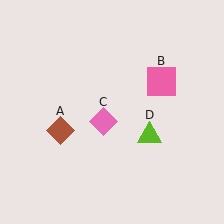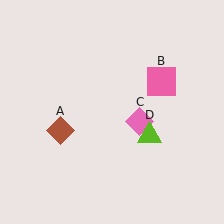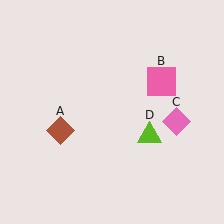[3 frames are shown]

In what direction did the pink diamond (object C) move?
The pink diamond (object C) moved right.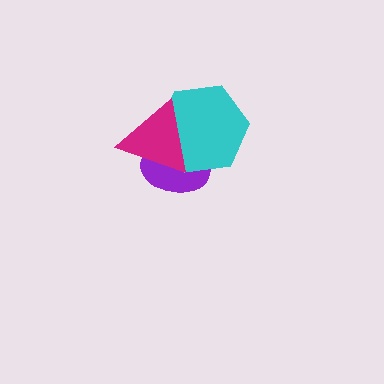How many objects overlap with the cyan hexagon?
2 objects overlap with the cyan hexagon.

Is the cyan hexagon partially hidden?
Yes, it is partially covered by another shape.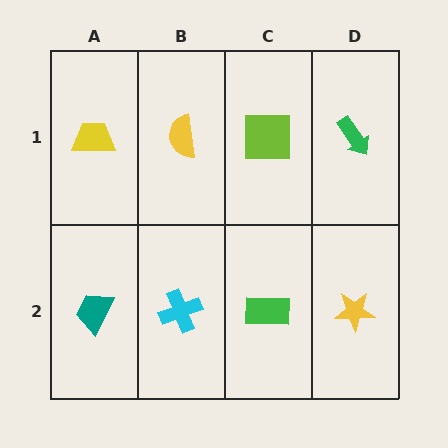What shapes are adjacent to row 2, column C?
A lime square (row 1, column C), a cyan cross (row 2, column B), a yellow star (row 2, column D).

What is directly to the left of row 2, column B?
A teal trapezoid.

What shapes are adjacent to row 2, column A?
A yellow trapezoid (row 1, column A), a cyan cross (row 2, column B).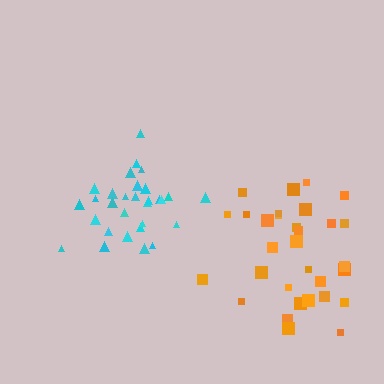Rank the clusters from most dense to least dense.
cyan, orange.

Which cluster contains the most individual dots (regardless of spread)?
Orange (32).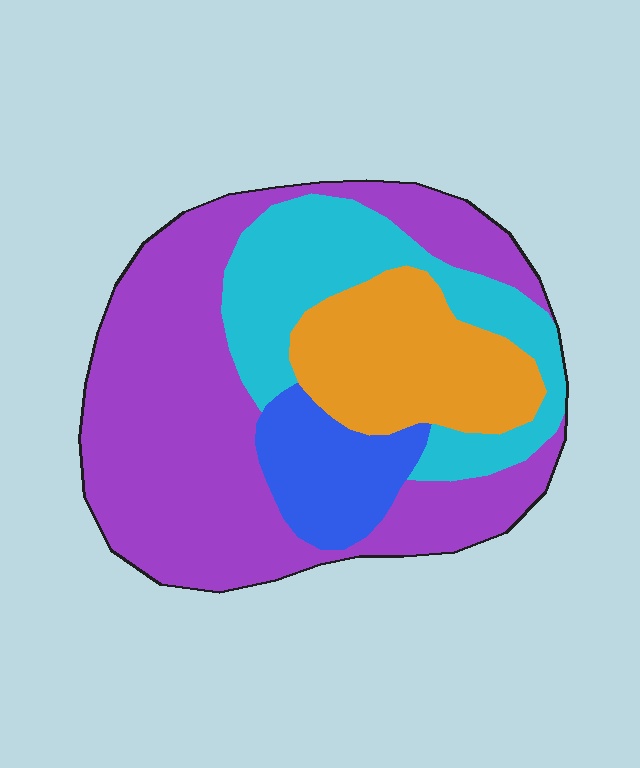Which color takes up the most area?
Purple, at roughly 50%.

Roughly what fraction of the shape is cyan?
Cyan covers 22% of the shape.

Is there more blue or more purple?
Purple.